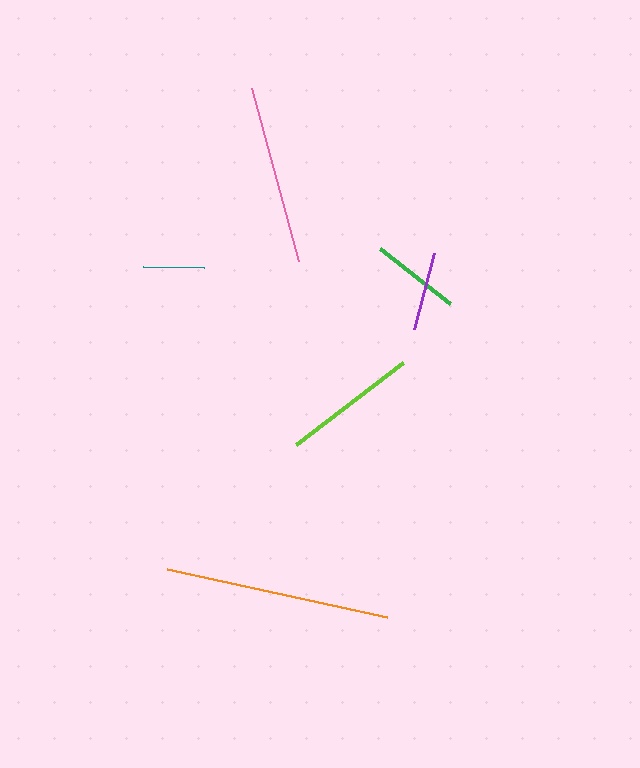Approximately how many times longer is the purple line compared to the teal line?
The purple line is approximately 1.3 times the length of the teal line.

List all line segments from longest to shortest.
From longest to shortest: orange, pink, lime, green, purple, teal.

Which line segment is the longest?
The orange line is the longest at approximately 225 pixels.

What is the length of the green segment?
The green segment is approximately 89 pixels long.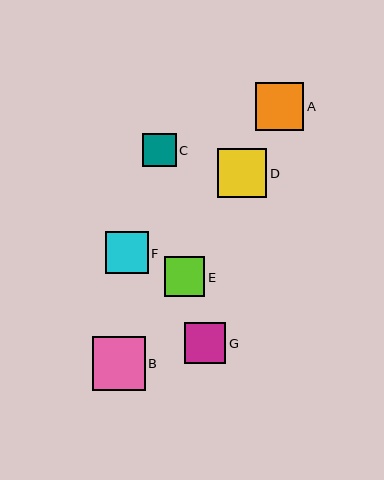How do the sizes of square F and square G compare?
Square F and square G are approximately the same size.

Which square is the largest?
Square B is the largest with a size of approximately 53 pixels.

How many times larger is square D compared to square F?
Square D is approximately 1.1 times the size of square F.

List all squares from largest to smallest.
From largest to smallest: B, D, A, F, G, E, C.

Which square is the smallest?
Square C is the smallest with a size of approximately 34 pixels.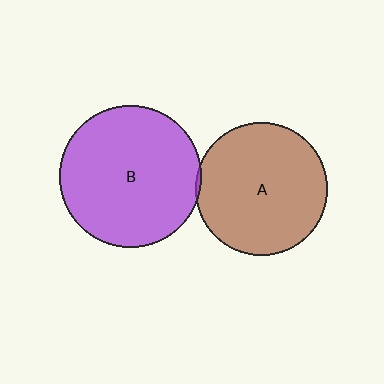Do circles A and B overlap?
Yes.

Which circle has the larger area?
Circle B (purple).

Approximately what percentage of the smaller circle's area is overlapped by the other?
Approximately 5%.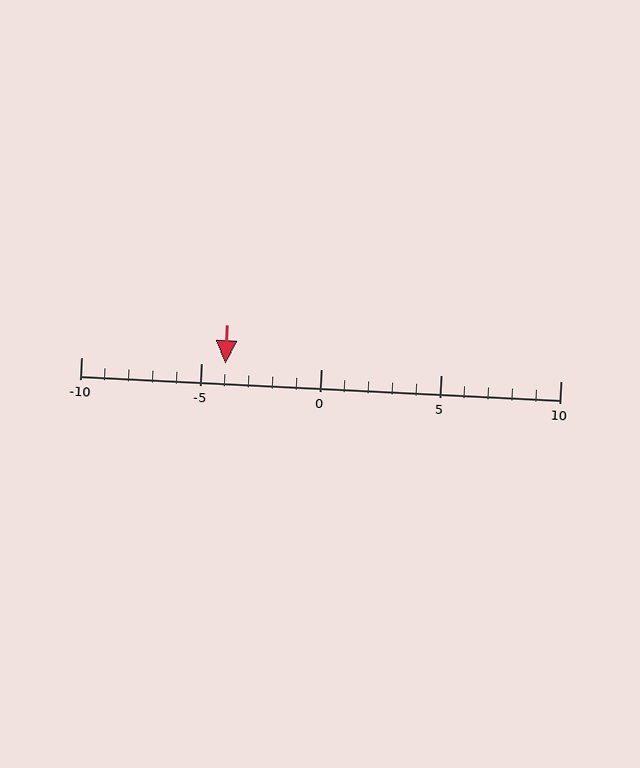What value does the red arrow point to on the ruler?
The red arrow points to approximately -4.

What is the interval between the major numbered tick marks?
The major tick marks are spaced 5 units apart.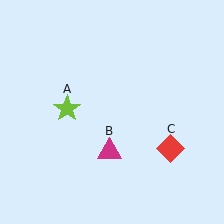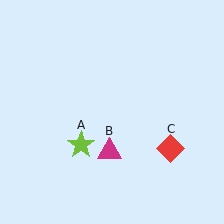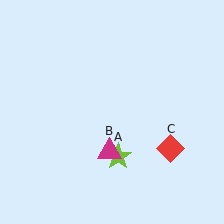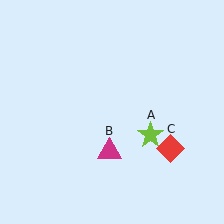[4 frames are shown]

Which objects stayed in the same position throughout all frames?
Magenta triangle (object B) and red diamond (object C) remained stationary.